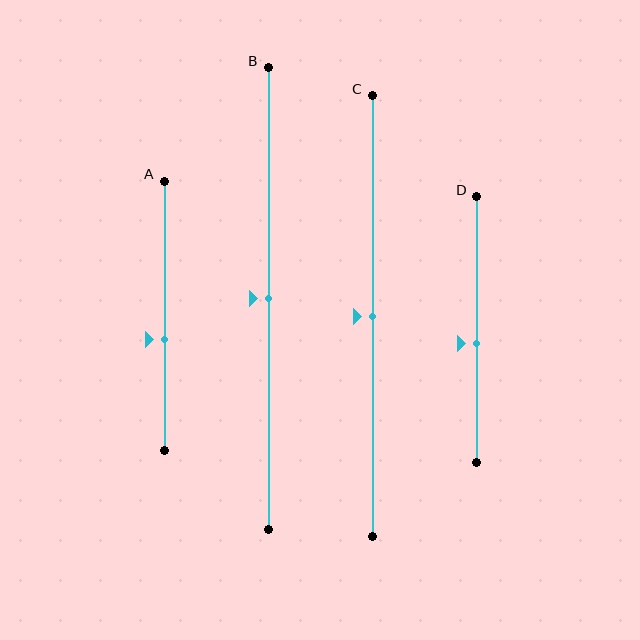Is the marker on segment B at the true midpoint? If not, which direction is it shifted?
Yes, the marker on segment B is at the true midpoint.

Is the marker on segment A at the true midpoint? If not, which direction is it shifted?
No, the marker on segment A is shifted downward by about 9% of the segment length.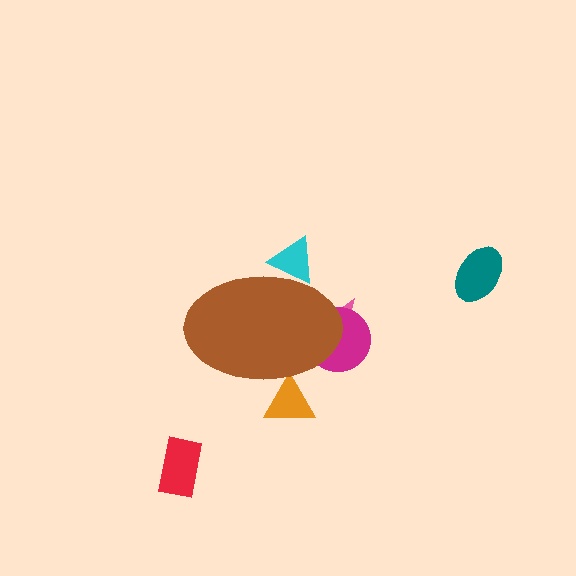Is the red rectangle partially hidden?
No, the red rectangle is fully visible.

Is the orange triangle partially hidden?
Yes, the orange triangle is partially hidden behind the brown ellipse.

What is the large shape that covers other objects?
A brown ellipse.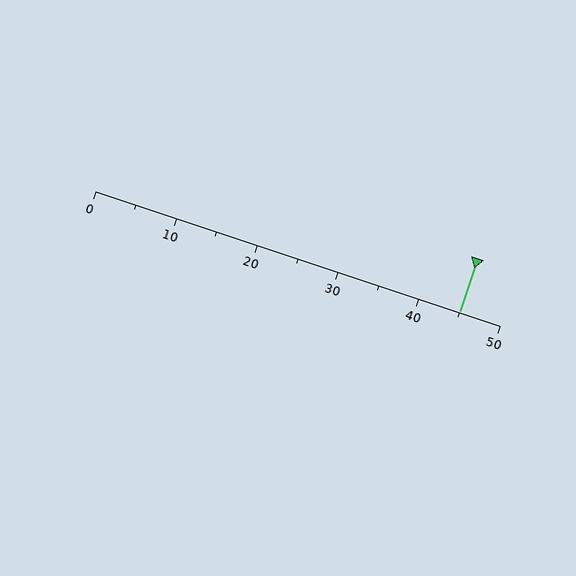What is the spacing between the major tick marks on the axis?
The major ticks are spaced 10 apart.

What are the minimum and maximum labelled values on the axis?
The axis runs from 0 to 50.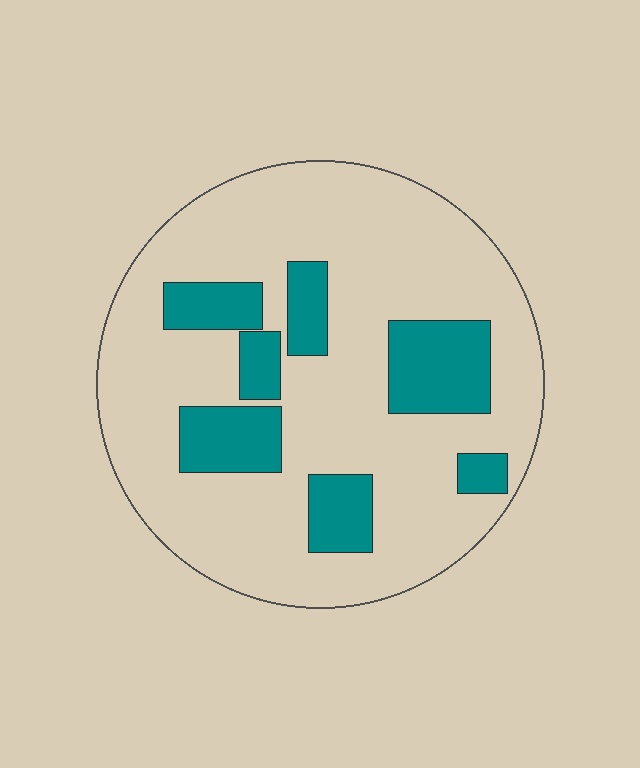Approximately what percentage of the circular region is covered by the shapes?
Approximately 20%.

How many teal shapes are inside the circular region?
7.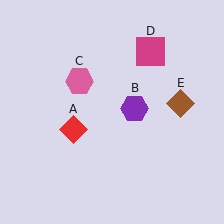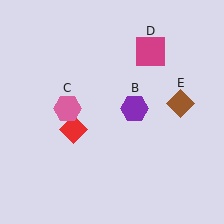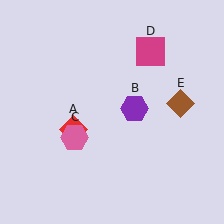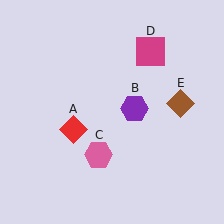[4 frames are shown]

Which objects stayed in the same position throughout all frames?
Red diamond (object A) and purple hexagon (object B) and magenta square (object D) and brown diamond (object E) remained stationary.